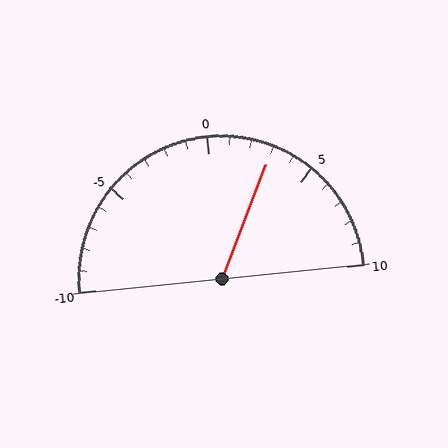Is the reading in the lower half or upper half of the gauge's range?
The reading is in the upper half of the range (-10 to 10).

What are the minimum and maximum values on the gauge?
The gauge ranges from -10 to 10.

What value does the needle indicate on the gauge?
The needle indicates approximately 3.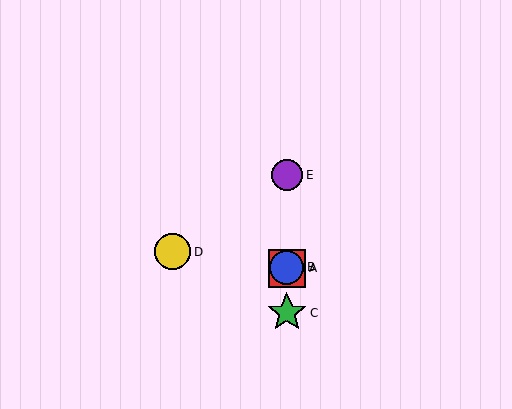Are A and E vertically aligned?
Yes, both are at x≈287.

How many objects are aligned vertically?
4 objects (A, B, C, E) are aligned vertically.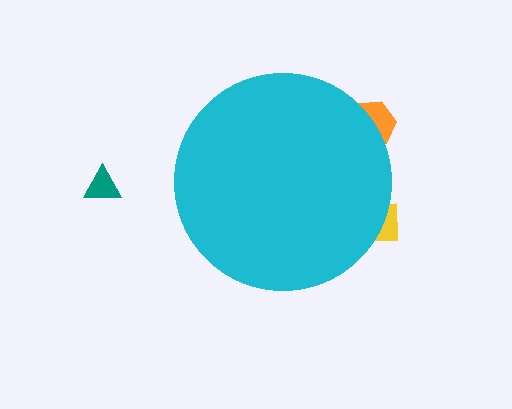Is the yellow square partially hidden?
Yes, the yellow square is partially hidden behind the cyan circle.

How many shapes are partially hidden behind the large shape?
2 shapes are partially hidden.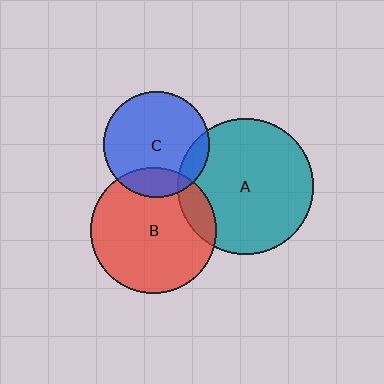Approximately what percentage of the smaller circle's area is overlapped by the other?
Approximately 15%.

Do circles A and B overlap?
Yes.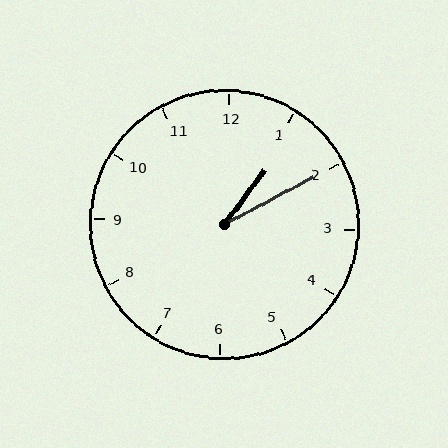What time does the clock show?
1:10.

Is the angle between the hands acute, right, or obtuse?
It is acute.